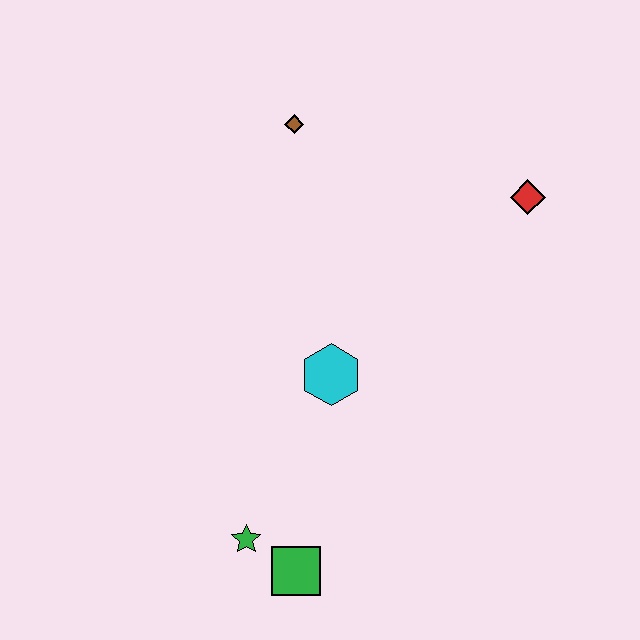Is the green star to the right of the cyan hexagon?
No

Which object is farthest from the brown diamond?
The green square is farthest from the brown diamond.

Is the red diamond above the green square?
Yes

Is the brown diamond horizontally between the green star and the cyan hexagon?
Yes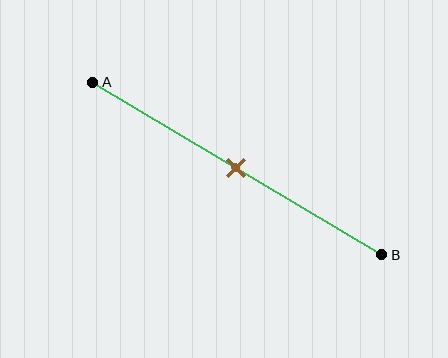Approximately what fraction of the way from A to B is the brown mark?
The brown mark is approximately 50% of the way from A to B.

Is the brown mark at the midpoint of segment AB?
Yes, the mark is approximately at the midpoint.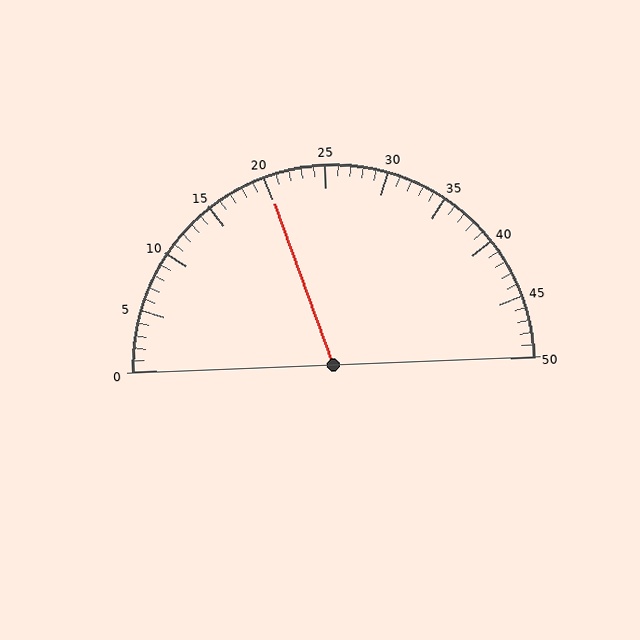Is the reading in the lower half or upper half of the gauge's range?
The reading is in the lower half of the range (0 to 50).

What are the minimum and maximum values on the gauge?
The gauge ranges from 0 to 50.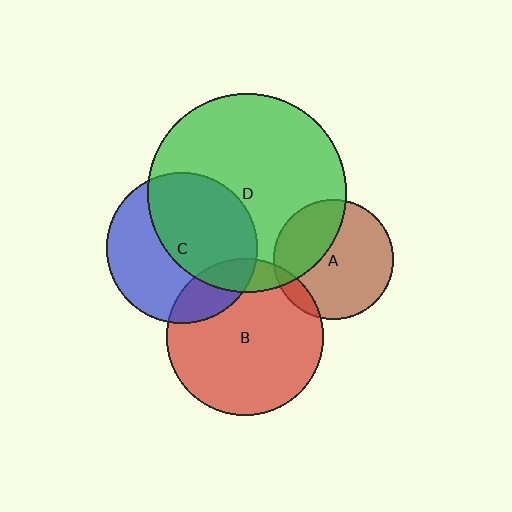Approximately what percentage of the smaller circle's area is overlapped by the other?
Approximately 35%.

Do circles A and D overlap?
Yes.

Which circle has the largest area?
Circle D (green).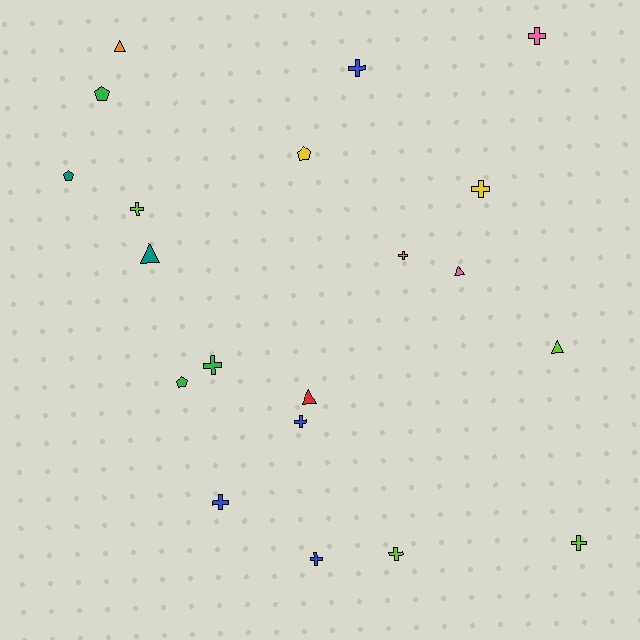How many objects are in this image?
There are 20 objects.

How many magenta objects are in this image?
There are no magenta objects.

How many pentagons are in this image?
There are 4 pentagons.